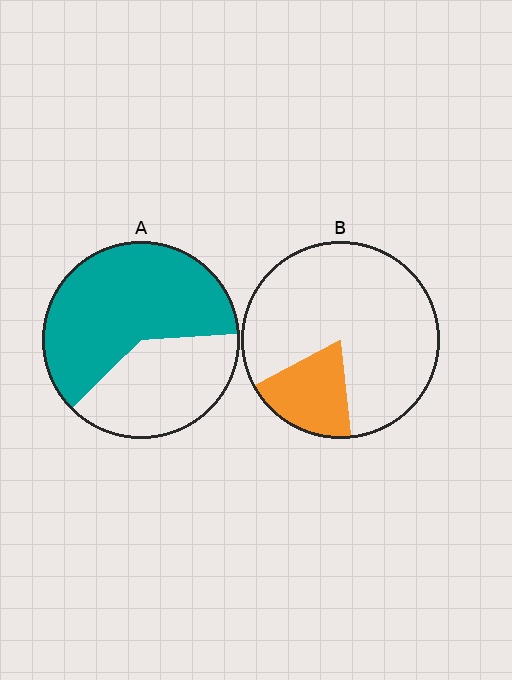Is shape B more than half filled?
No.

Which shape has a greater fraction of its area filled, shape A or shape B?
Shape A.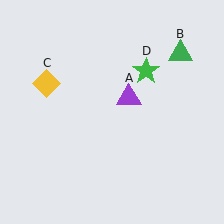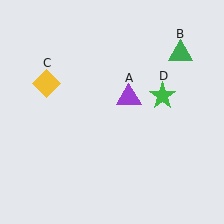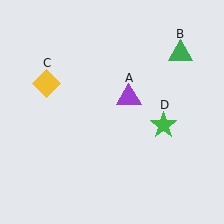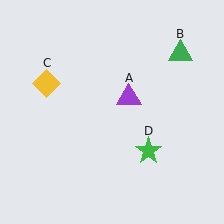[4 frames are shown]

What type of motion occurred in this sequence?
The green star (object D) rotated clockwise around the center of the scene.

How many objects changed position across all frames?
1 object changed position: green star (object D).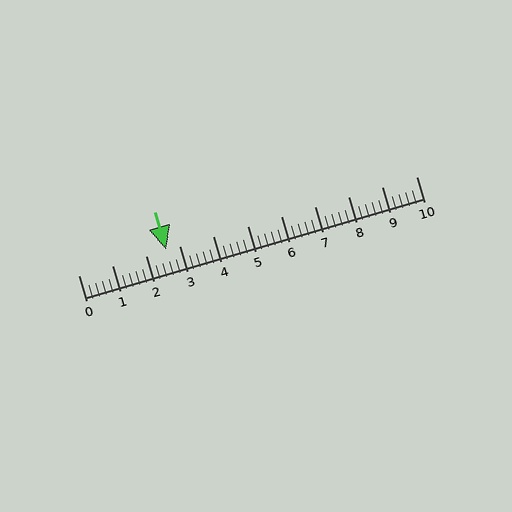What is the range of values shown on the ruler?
The ruler shows values from 0 to 10.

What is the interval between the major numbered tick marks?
The major tick marks are spaced 1 units apart.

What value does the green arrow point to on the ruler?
The green arrow points to approximately 2.6.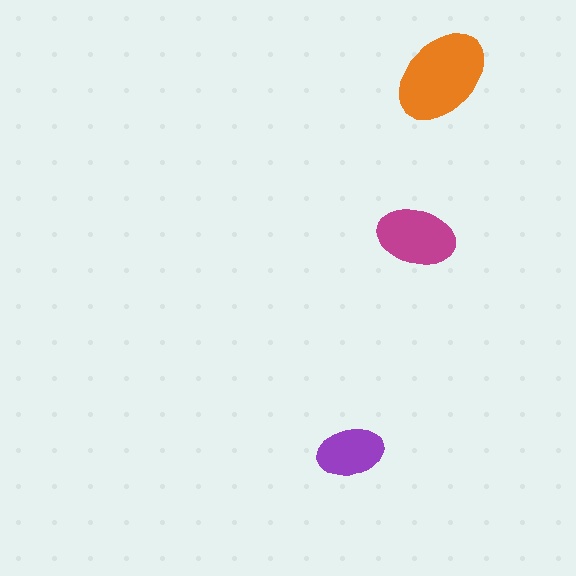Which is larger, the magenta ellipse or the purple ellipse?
The magenta one.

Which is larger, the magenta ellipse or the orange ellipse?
The orange one.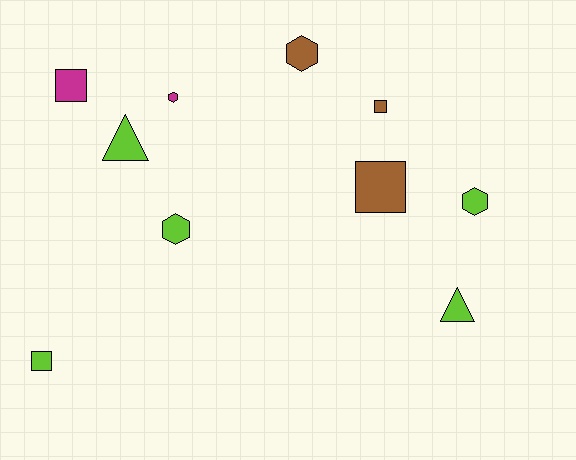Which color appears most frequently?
Lime, with 5 objects.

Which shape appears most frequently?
Hexagon, with 4 objects.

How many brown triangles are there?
There are no brown triangles.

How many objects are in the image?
There are 10 objects.